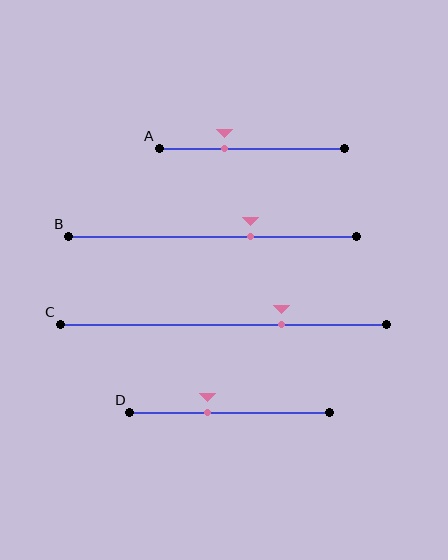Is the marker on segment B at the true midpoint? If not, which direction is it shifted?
No, the marker on segment B is shifted to the right by about 13% of the segment length.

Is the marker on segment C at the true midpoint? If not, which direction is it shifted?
No, the marker on segment C is shifted to the right by about 18% of the segment length.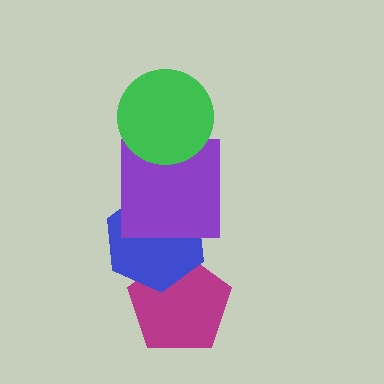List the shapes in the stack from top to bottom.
From top to bottom: the green circle, the purple square, the blue hexagon, the magenta pentagon.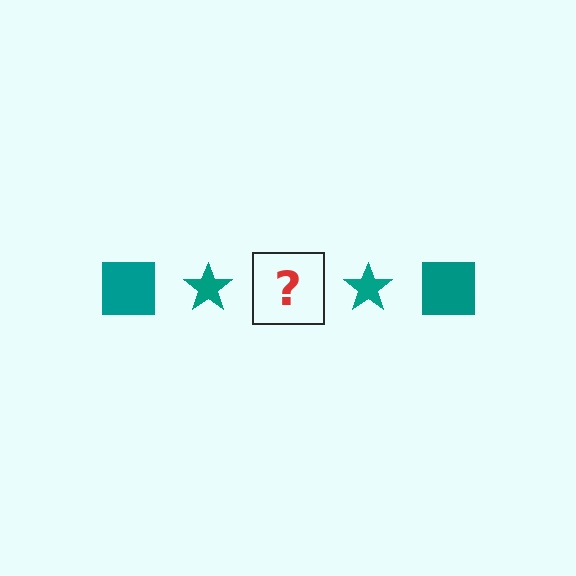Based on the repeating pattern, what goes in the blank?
The blank should be a teal square.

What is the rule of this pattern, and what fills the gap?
The rule is that the pattern cycles through square, star shapes in teal. The gap should be filled with a teal square.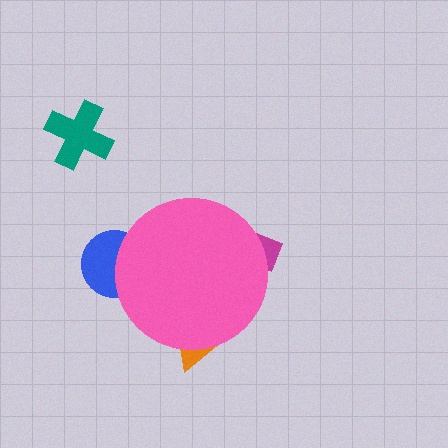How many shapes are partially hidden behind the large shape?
3 shapes are partially hidden.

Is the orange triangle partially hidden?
Yes, the orange triangle is partially hidden behind the pink circle.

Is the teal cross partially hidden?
No, the teal cross is fully visible.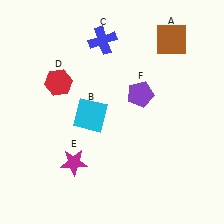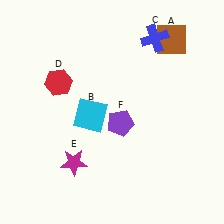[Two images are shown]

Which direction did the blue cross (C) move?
The blue cross (C) moved right.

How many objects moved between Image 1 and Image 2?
2 objects moved between the two images.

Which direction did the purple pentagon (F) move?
The purple pentagon (F) moved down.